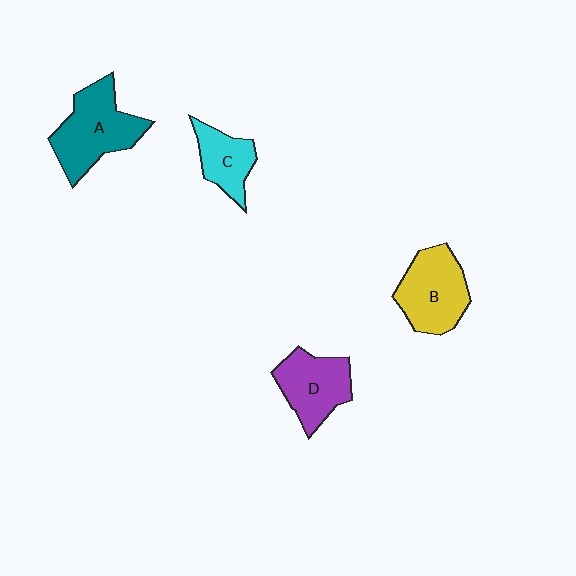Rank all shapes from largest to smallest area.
From largest to smallest: A (teal), B (yellow), D (purple), C (cyan).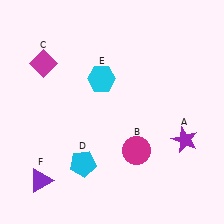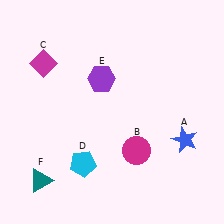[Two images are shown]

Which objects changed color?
A changed from purple to blue. E changed from cyan to purple. F changed from purple to teal.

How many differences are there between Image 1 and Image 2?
There are 3 differences between the two images.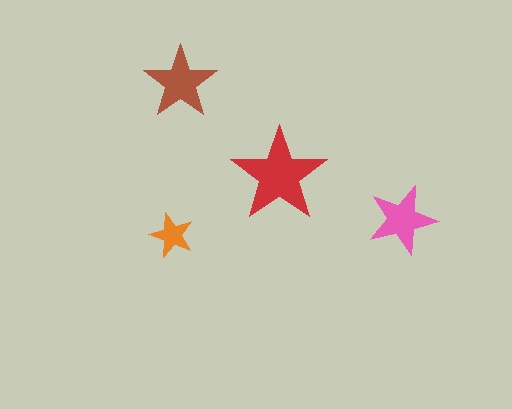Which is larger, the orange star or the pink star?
The pink one.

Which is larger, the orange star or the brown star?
The brown one.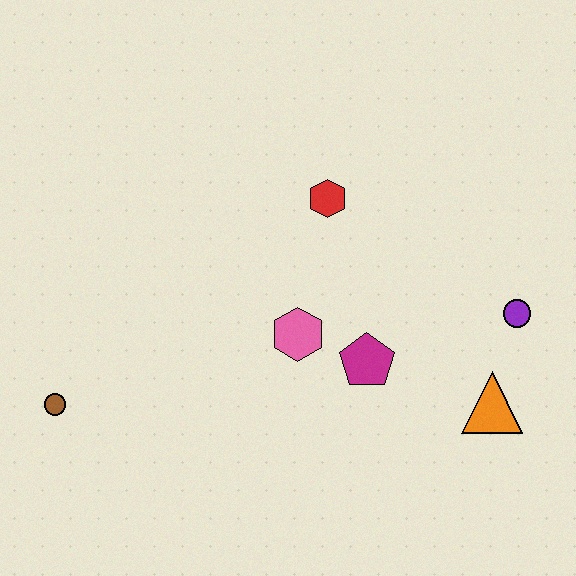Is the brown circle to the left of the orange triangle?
Yes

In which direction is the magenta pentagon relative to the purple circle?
The magenta pentagon is to the left of the purple circle.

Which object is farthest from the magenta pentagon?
The brown circle is farthest from the magenta pentagon.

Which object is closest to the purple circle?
The orange triangle is closest to the purple circle.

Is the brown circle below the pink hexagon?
Yes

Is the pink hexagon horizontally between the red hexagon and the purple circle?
No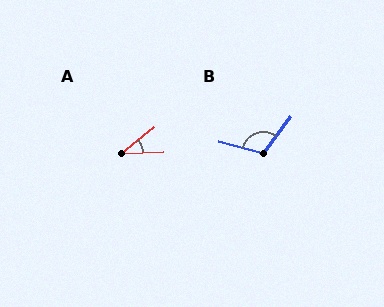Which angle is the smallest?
A, at approximately 36 degrees.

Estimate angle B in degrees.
Approximately 111 degrees.